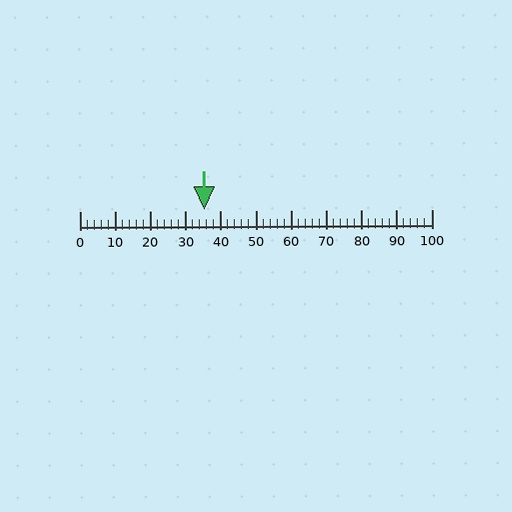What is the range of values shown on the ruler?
The ruler shows values from 0 to 100.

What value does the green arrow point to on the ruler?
The green arrow points to approximately 36.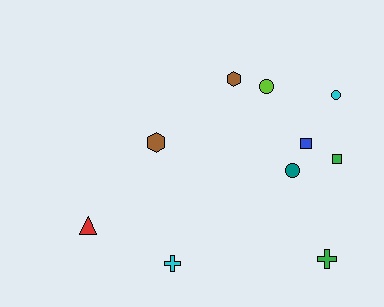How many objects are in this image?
There are 10 objects.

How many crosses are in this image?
There are 2 crosses.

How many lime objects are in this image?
There is 1 lime object.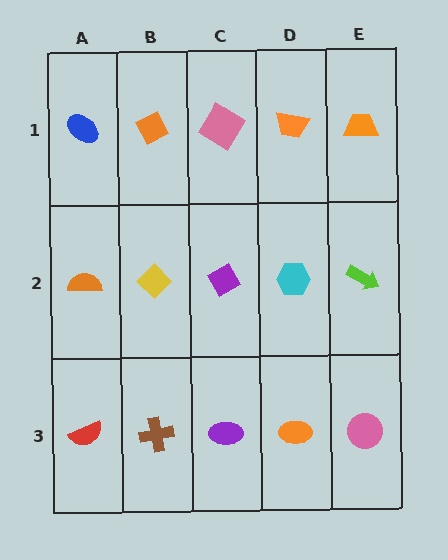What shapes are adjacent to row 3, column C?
A purple diamond (row 2, column C), a brown cross (row 3, column B), an orange ellipse (row 3, column D).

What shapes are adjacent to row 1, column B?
A yellow diamond (row 2, column B), a blue ellipse (row 1, column A), a pink diamond (row 1, column C).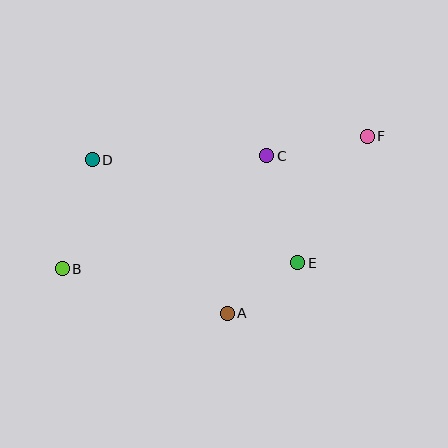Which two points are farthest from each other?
Points B and F are farthest from each other.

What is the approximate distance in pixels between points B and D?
The distance between B and D is approximately 113 pixels.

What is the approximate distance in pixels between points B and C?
The distance between B and C is approximately 233 pixels.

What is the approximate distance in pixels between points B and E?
The distance between B and E is approximately 235 pixels.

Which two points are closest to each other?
Points A and E are closest to each other.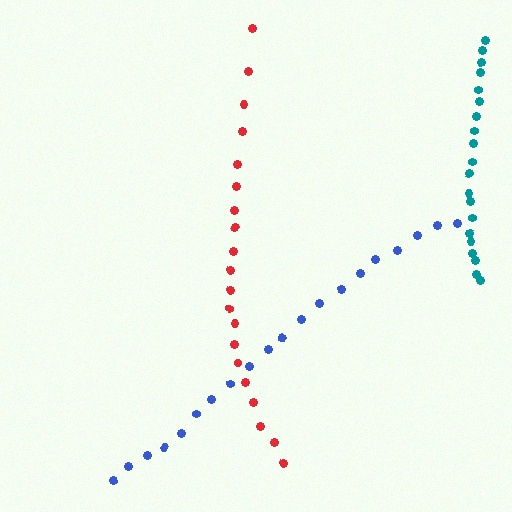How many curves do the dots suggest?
There are 3 distinct paths.